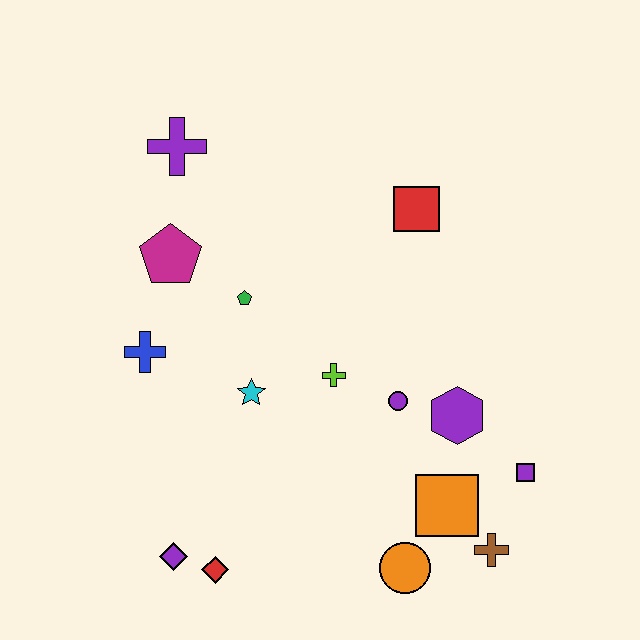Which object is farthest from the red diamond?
The purple cross is farthest from the red diamond.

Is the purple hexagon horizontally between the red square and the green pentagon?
No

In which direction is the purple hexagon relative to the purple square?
The purple hexagon is to the left of the purple square.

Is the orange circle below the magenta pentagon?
Yes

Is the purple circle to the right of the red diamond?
Yes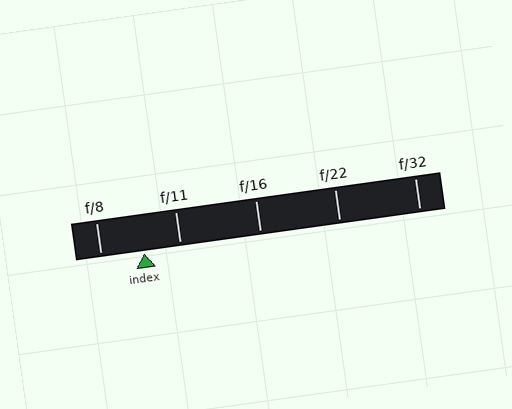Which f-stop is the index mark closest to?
The index mark is closest to f/11.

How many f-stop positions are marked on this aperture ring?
There are 5 f-stop positions marked.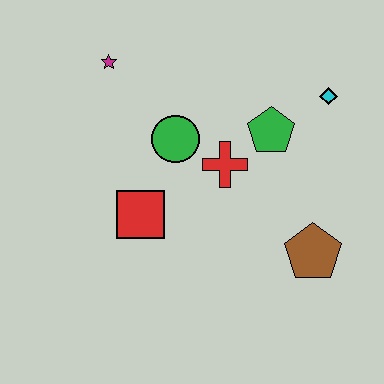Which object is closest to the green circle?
The red cross is closest to the green circle.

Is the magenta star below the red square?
No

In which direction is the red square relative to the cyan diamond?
The red square is to the left of the cyan diamond.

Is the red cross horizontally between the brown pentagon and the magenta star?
Yes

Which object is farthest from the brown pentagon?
The magenta star is farthest from the brown pentagon.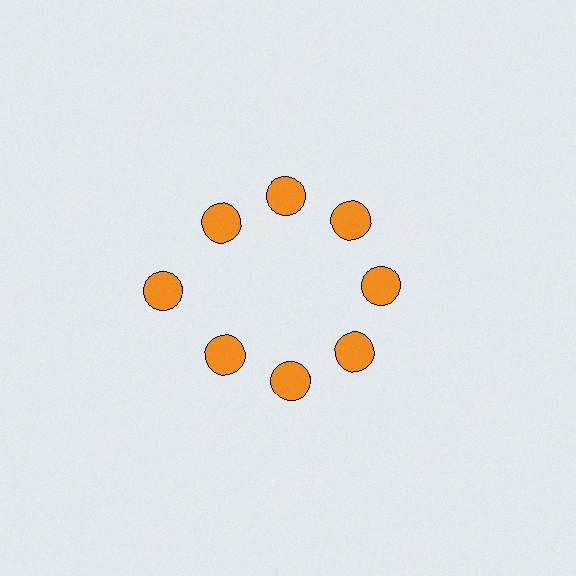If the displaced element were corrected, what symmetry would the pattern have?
It would have 8-fold rotational symmetry — the pattern would map onto itself every 45 degrees.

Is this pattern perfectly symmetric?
No. The 8 orange circles are arranged in a ring, but one element near the 9 o'clock position is pushed outward from the center, breaking the 8-fold rotational symmetry.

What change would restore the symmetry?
The symmetry would be restored by moving it inward, back onto the ring so that all 8 circles sit at equal angles and equal distance from the center.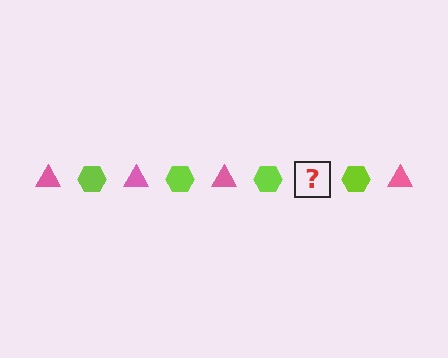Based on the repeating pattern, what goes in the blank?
The blank should be a pink triangle.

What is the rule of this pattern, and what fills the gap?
The rule is that the pattern alternates between pink triangle and lime hexagon. The gap should be filled with a pink triangle.